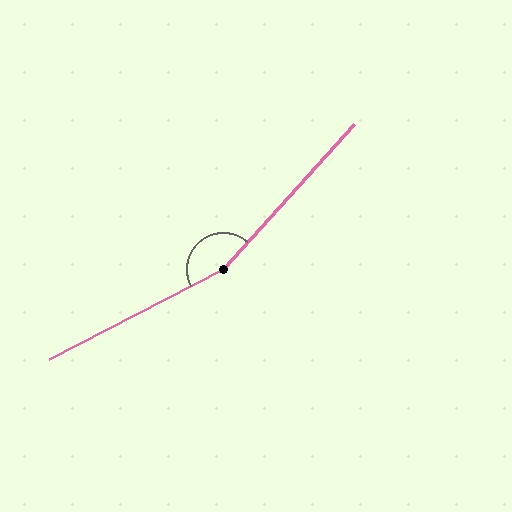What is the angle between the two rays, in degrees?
Approximately 159 degrees.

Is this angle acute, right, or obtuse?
It is obtuse.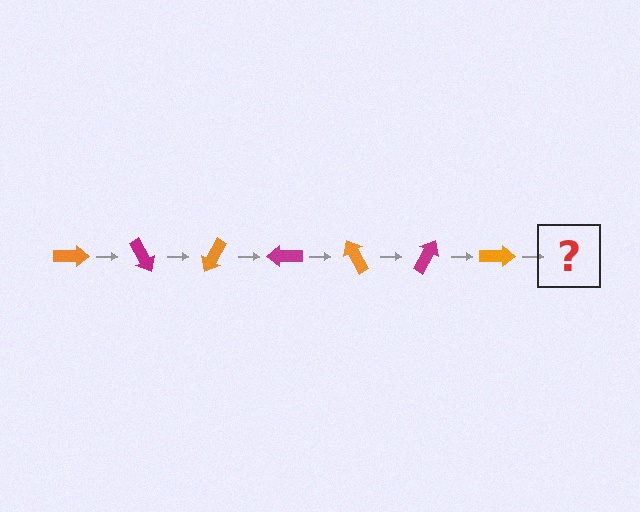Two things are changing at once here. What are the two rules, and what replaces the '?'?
The two rules are that it rotates 60 degrees each step and the color cycles through orange and magenta. The '?' should be a magenta arrow, rotated 420 degrees from the start.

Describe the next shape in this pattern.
It should be a magenta arrow, rotated 420 degrees from the start.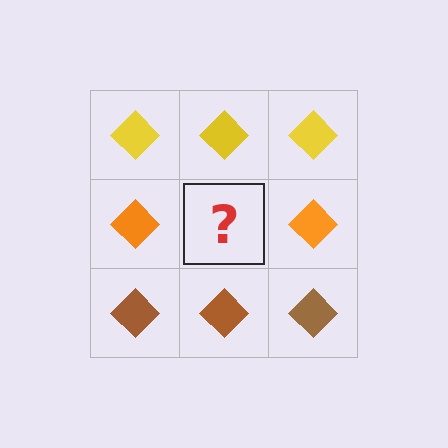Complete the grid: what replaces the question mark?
The question mark should be replaced with an orange diamond.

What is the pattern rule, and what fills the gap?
The rule is that each row has a consistent color. The gap should be filled with an orange diamond.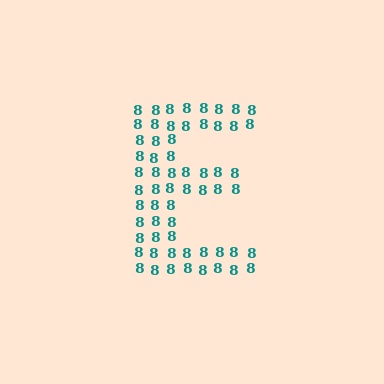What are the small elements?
The small elements are digit 8's.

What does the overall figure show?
The overall figure shows the letter E.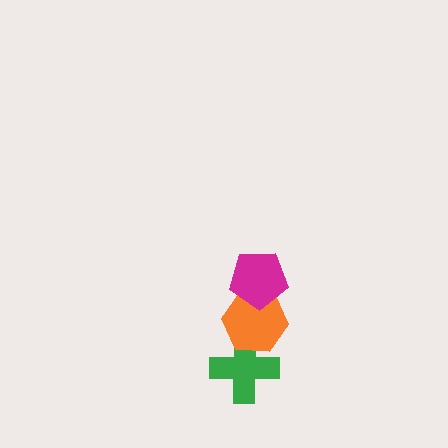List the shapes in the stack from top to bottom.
From top to bottom: the magenta pentagon, the orange hexagon, the green cross.